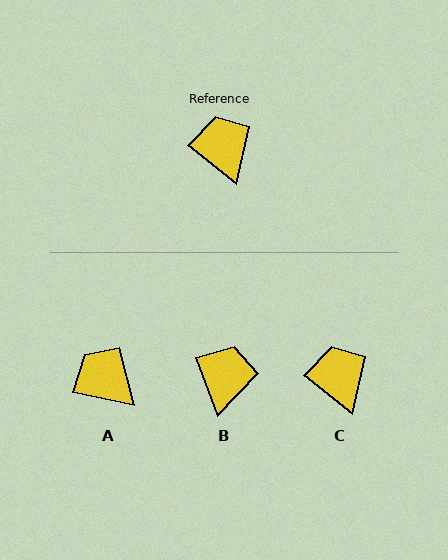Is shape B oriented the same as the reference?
No, it is off by about 30 degrees.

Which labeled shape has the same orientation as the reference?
C.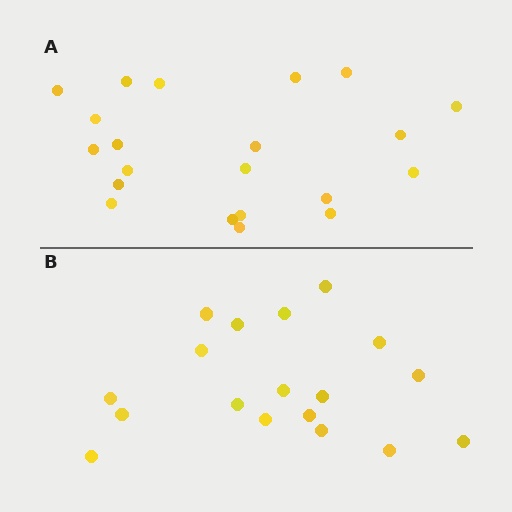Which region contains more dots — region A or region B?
Region A (the top region) has more dots.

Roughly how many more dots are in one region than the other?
Region A has just a few more — roughly 2 or 3 more dots than region B.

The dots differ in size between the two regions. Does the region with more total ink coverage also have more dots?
No. Region B has more total ink coverage because its dots are larger, but region A actually contains more individual dots. Total area can be misleading — the number of items is what matters here.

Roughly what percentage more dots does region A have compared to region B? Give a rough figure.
About 15% more.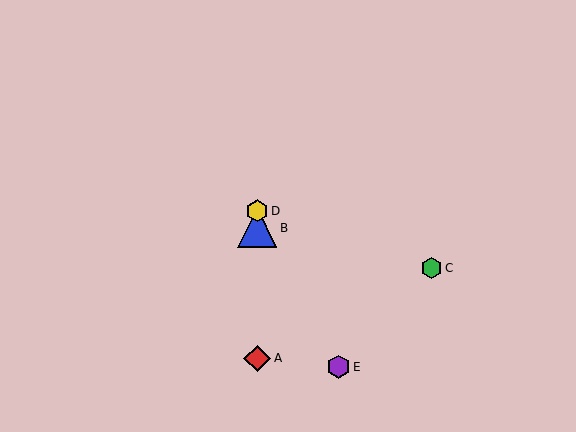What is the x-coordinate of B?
Object B is at x≈257.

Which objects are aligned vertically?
Objects A, B, D are aligned vertically.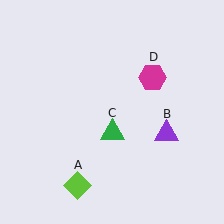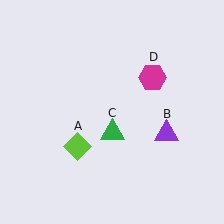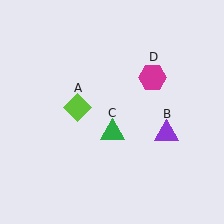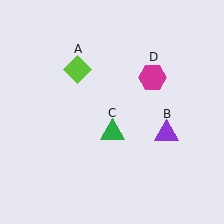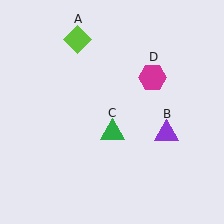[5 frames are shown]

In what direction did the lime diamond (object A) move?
The lime diamond (object A) moved up.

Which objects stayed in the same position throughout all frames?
Purple triangle (object B) and green triangle (object C) and magenta hexagon (object D) remained stationary.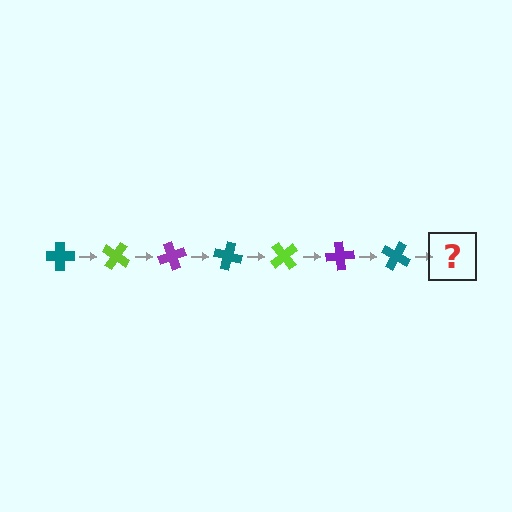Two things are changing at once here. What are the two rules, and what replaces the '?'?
The two rules are that it rotates 35 degrees each step and the color cycles through teal, lime, and purple. The '?' should be a lime cross, rotated 245 degrees from the start.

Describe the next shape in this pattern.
It should be a lime cross, rotated 245 degrees from the start.